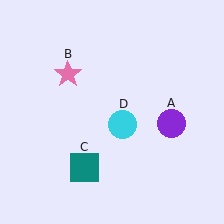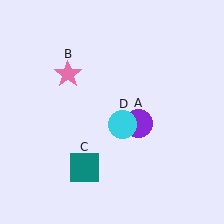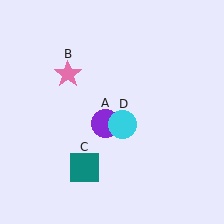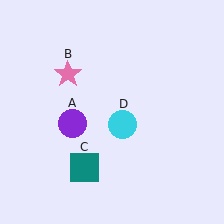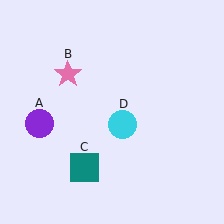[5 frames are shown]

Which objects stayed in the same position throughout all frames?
Pink star (object B) and teal square (object C) and cyan circle (object D) remained stationary.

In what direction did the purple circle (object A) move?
The purple circle (object A) moved left.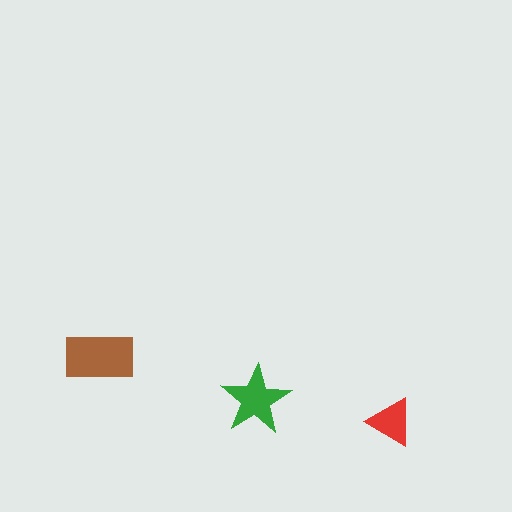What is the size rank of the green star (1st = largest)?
2nd.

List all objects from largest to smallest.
The brown rectangle, the green star, the red triangle.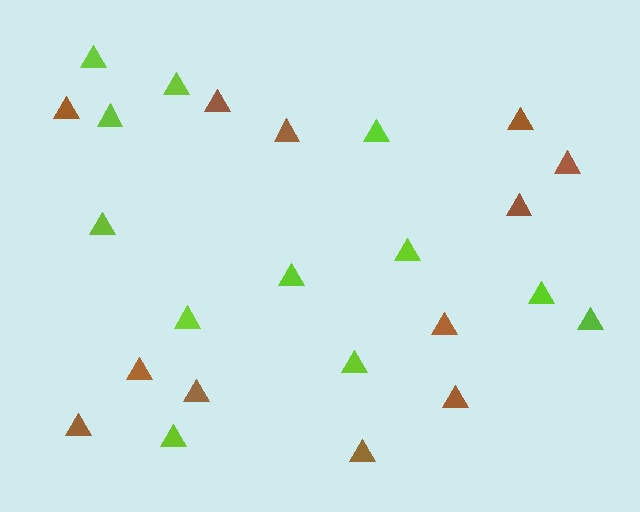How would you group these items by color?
There are 2 groups: one group of brown triangles (12) and one group of lime triangles (12).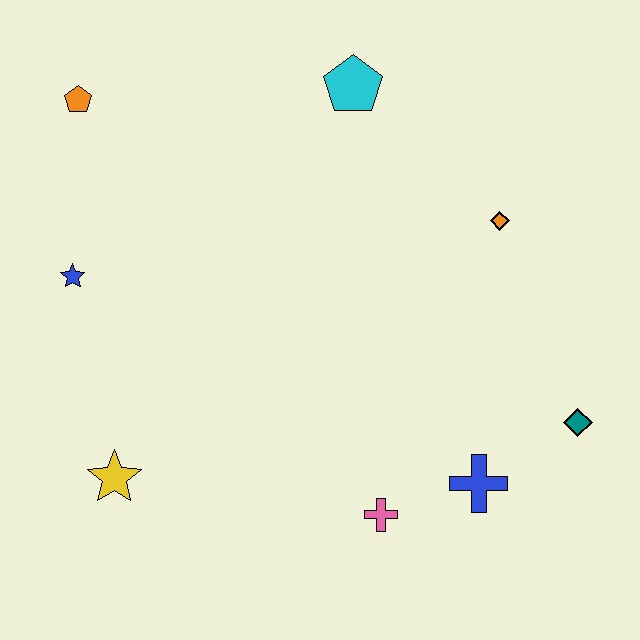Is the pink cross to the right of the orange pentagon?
Yes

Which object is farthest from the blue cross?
The orange pentagon is farthest from the blue cross.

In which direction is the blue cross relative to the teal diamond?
The blue cross is to the left of the teal diamond.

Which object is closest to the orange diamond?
The cyan pentagon is closest to the orange diamond.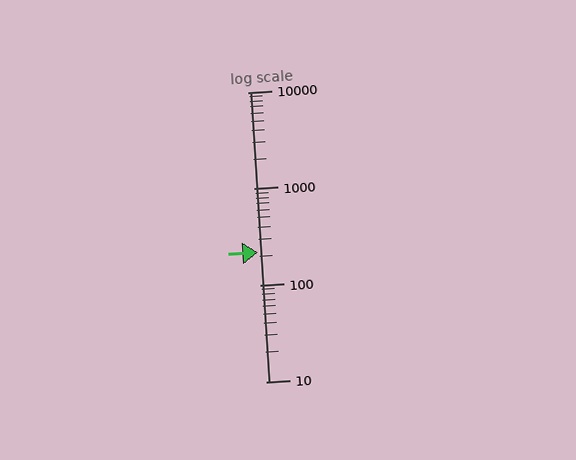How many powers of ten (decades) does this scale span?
The scale spans 3 decades, from 10 to 10000.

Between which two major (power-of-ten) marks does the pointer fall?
The pointer is between 100 and 1000.